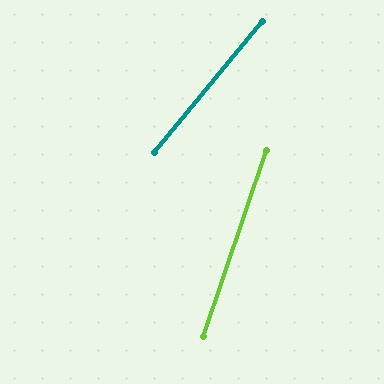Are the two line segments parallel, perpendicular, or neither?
Neither parallel nor perpendicular — they differ by about 21°.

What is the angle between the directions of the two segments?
Approximately 21 degrees.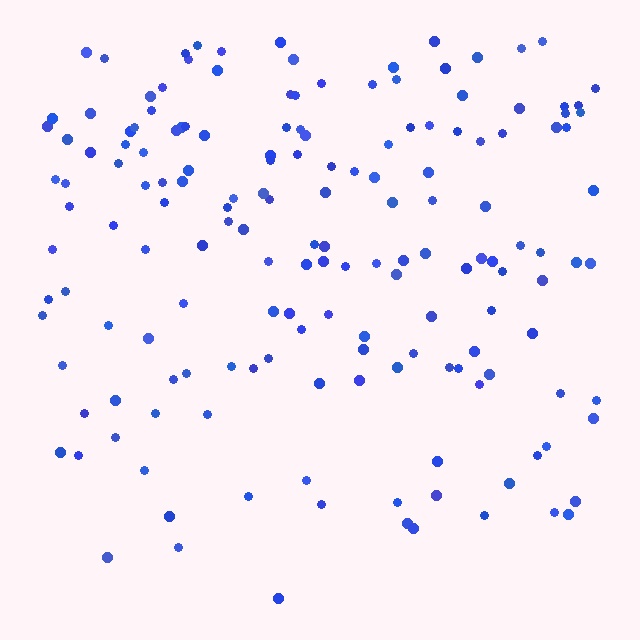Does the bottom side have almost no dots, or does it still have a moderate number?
Still a moderate number, just noticeably fewer than the top.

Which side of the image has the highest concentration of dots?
The top.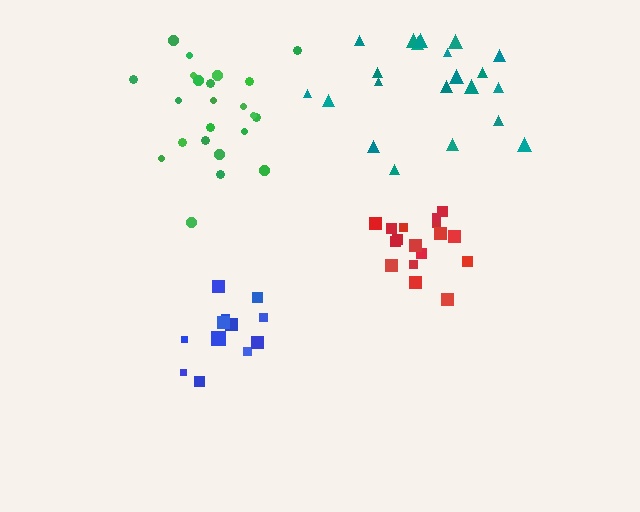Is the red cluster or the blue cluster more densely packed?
Red.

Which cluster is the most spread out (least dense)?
Teal.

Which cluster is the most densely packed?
Red.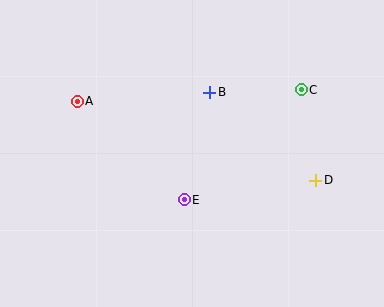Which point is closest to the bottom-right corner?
Point D is closest to the bottom-right corner.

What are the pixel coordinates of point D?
Point D is at (316, 180).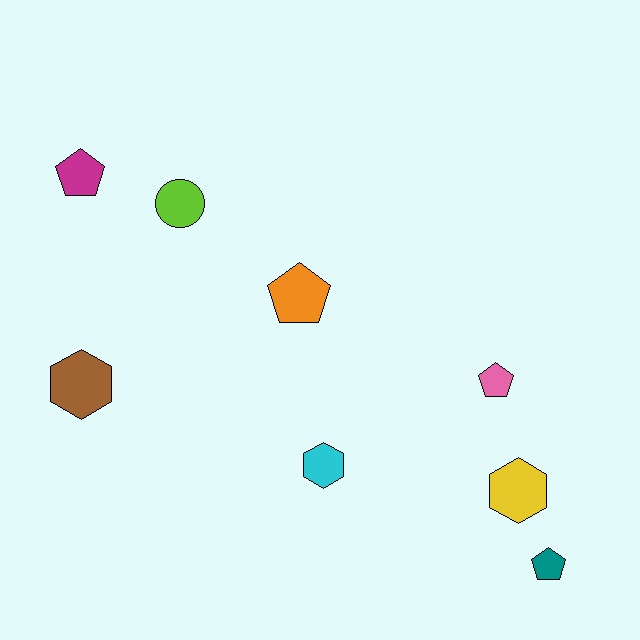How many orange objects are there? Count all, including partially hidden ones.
There is 1 orange object.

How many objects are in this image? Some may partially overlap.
There are 8 objects.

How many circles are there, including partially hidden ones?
There is 1 circle.